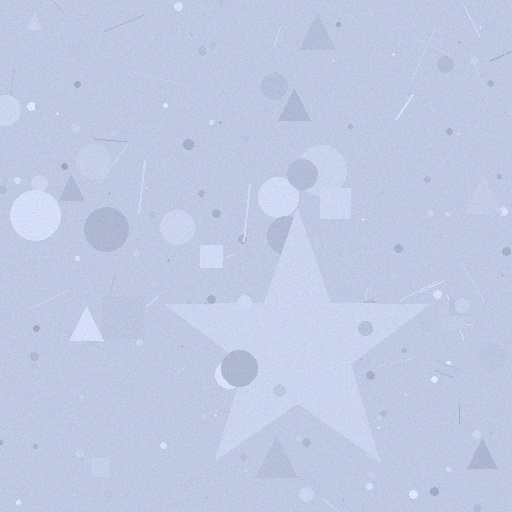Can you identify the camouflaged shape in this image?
The camouflaged shape is a star.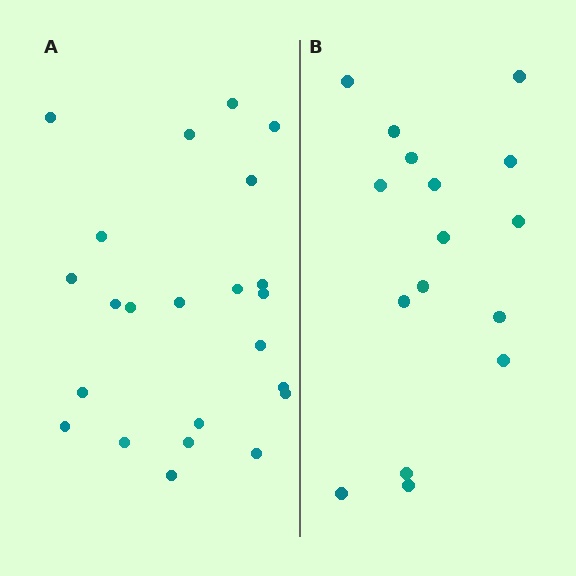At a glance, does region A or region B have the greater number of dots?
Region A (the left region) has more dots.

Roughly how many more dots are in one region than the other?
Region A has roughly 8 or so more dots than region B.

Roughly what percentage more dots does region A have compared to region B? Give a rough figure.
About 45% more.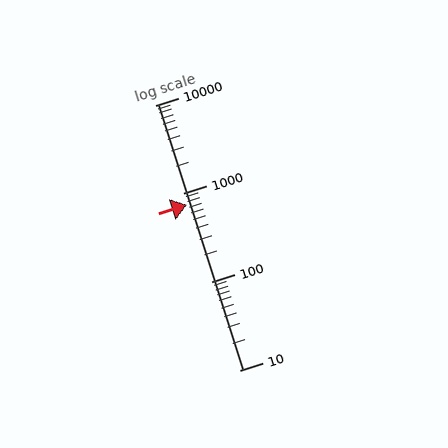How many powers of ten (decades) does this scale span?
The scale spans 3 decades, from 10 to 10000.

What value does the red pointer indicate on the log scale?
The pointer indicates approximately 740.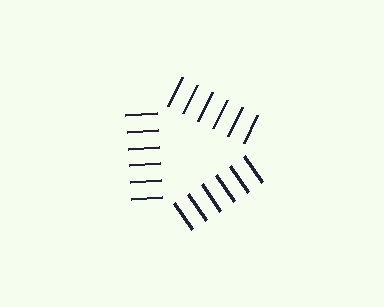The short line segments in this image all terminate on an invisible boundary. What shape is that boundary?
An illusory triangle — the line segments terminate on its edges but no continuous stroke is drawn.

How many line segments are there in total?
18 — 6 along each of the 3 edges.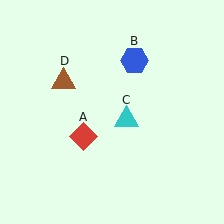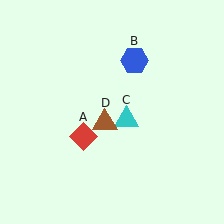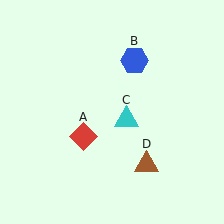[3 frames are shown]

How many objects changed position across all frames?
1 object changed position: brown triangle (object D).